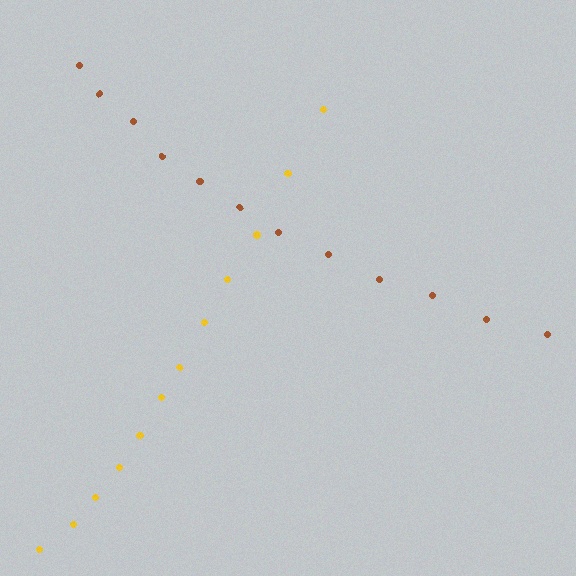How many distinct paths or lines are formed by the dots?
There are 2 distinct paths.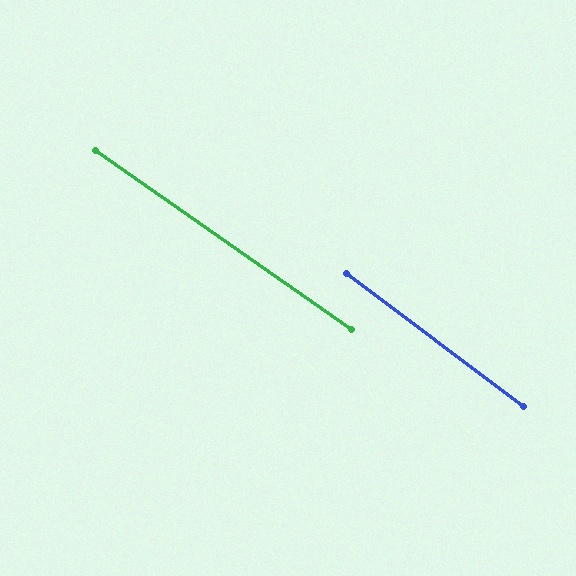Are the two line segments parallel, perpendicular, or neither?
Parallel — their directions differ by only 1.9°.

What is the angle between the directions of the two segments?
Approximately 2 degrees.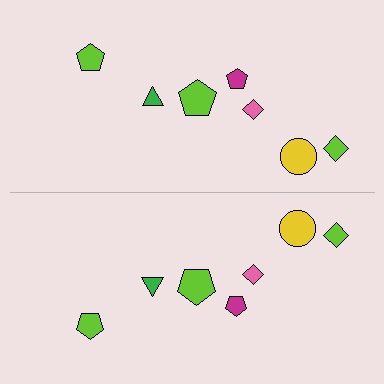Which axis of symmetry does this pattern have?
The pattern has a horizontal axis of symmetry running through the center of the image.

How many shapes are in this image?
There are 14 shapes in this image.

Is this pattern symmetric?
Yes, this pattern has bilateral (reflection) symmetry.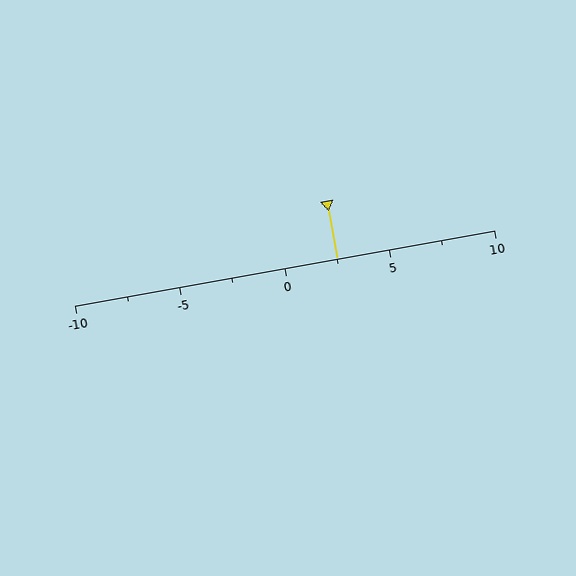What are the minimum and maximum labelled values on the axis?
The axis runs from -10 to 10.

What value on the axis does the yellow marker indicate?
The marker indicates approximately 2.5.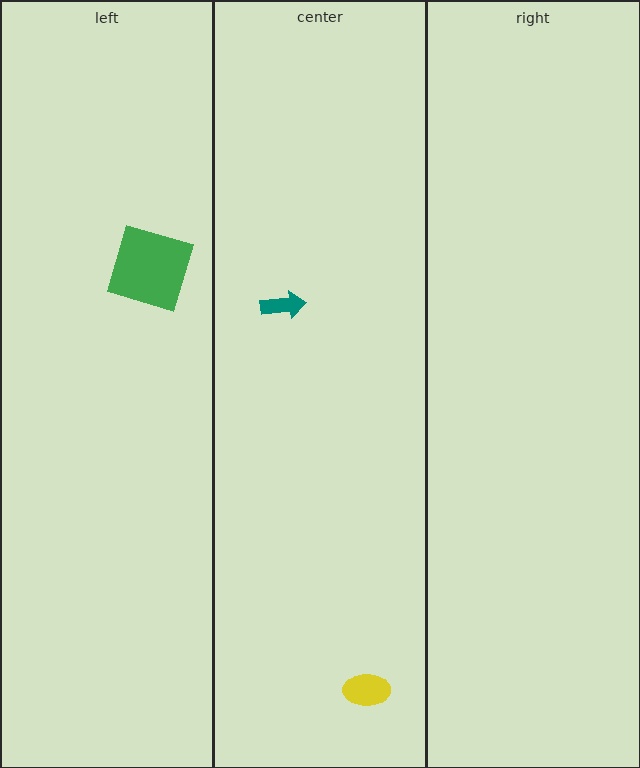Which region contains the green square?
The left region.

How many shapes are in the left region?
1.